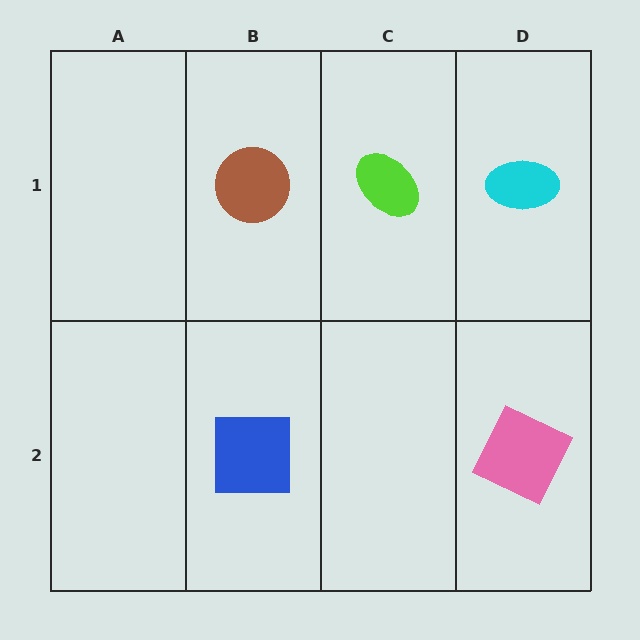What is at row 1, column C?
A lime ellipse.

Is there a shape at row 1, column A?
No, that cell is empty.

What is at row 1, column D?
A cyan ellipse.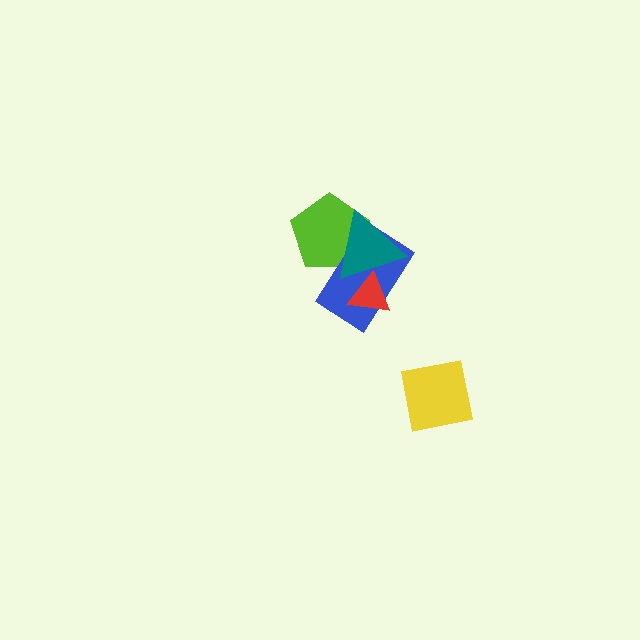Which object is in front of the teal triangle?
The red triangle is in front of the teal triangle.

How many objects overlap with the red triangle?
2 objects overlap with the red triangle.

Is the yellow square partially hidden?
No, no other shape covers it.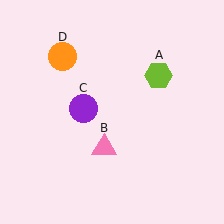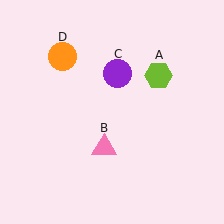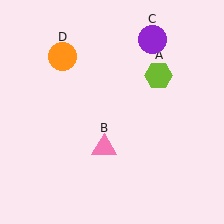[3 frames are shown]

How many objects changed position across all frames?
1 object changed position: purple circle (object C).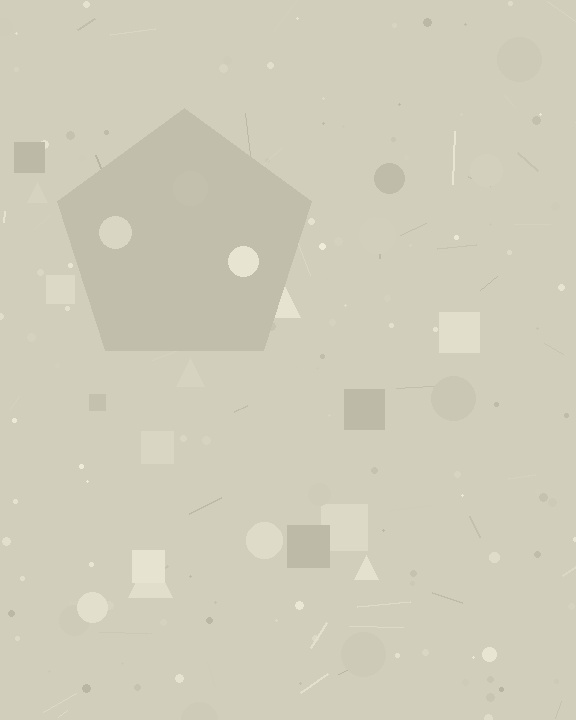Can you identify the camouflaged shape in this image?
The camouflaged shape is a pentagon.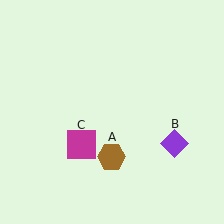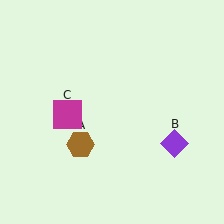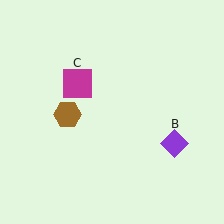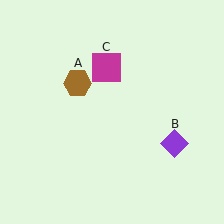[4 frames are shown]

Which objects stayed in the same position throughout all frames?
Purple diamond (object B) remained stationary.